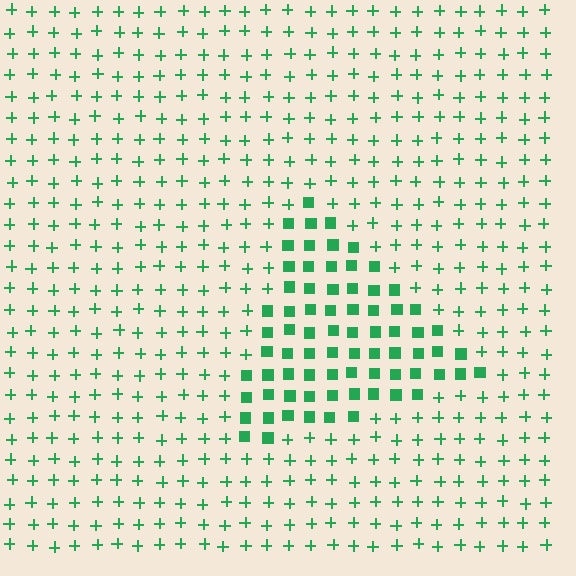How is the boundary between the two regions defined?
The boundary is defined by a change in element shape: squares inside vs. plus signs outside. All elements share the same color and spacing.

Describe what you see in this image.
The image is filled with small green elements arranged in a uniform grid. A triangle-shaped region contains squares, while the surrounding area contains plus signs. The boundary is defined purely by the change in element shape.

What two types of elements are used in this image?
The image uses squares inside the triangle region and plus signs outside it.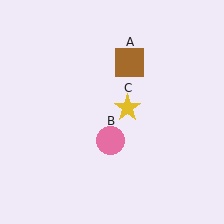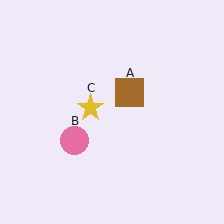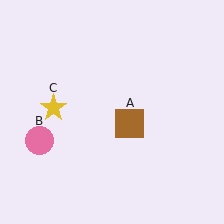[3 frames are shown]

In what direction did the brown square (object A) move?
The brown square (object A) moved down.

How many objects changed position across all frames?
3 objects changed position: brown square (object A), pink circle (object B), yellow star (object C).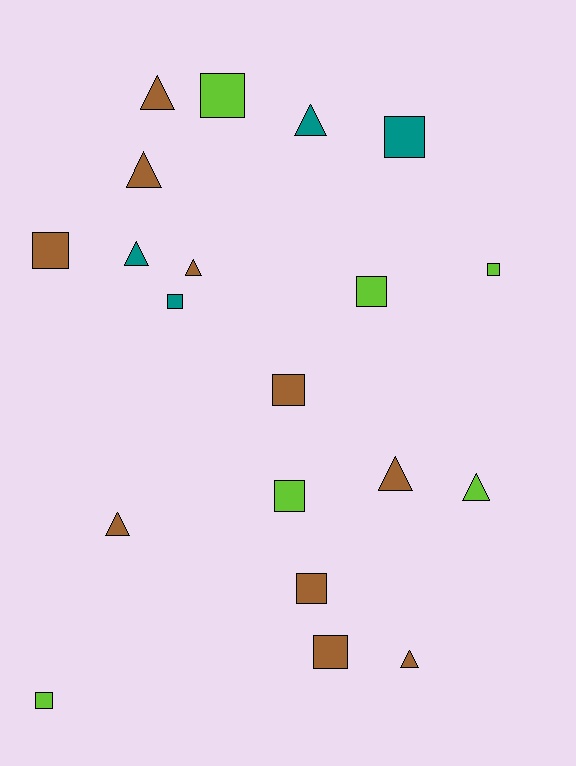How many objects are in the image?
There are 20 objects.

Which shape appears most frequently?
Square, with 11 objects.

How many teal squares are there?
There are 2 teal squares.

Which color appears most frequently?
Brown, with 10 objects.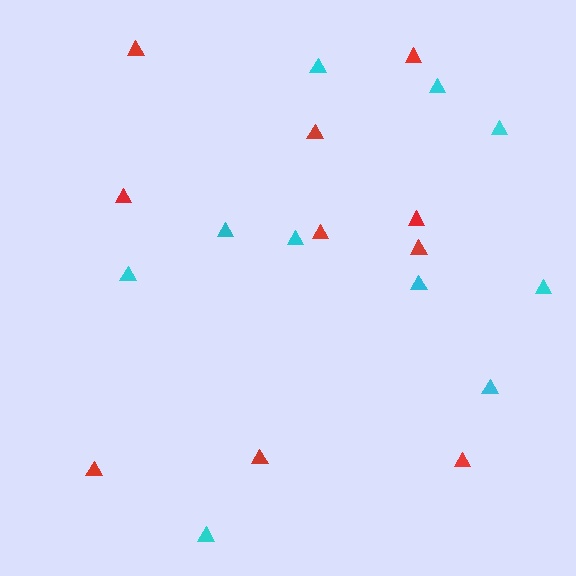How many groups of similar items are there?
There are 2 groups: one group of cyan triangles (10) and one group of red triangles (10).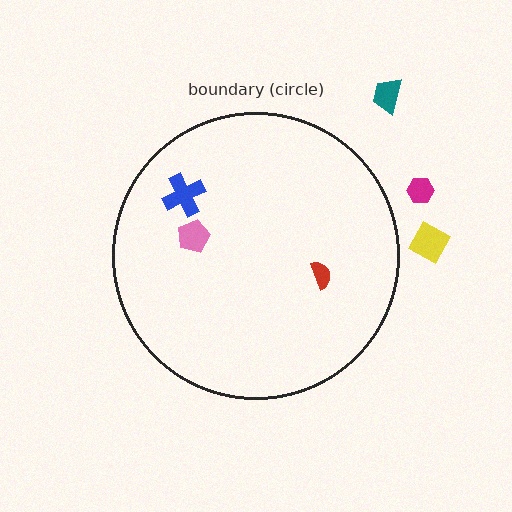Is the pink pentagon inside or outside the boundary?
Inside.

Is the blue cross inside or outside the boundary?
Inside.